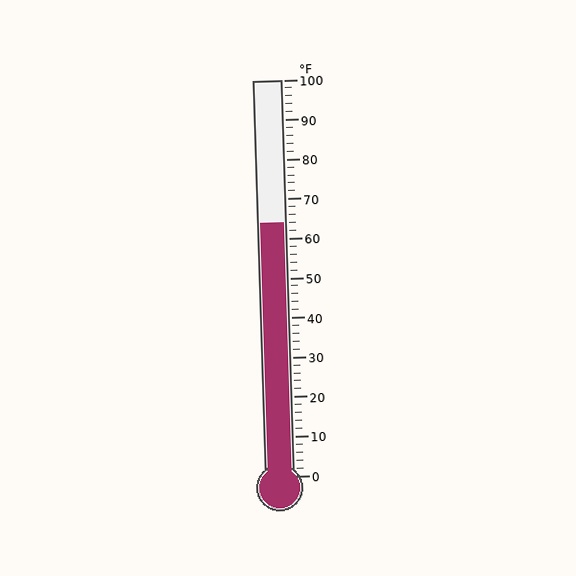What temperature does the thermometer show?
The thermometer shows approximately 64°F.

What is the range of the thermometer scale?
The thermometer scale ranges from 0°F to 100°F.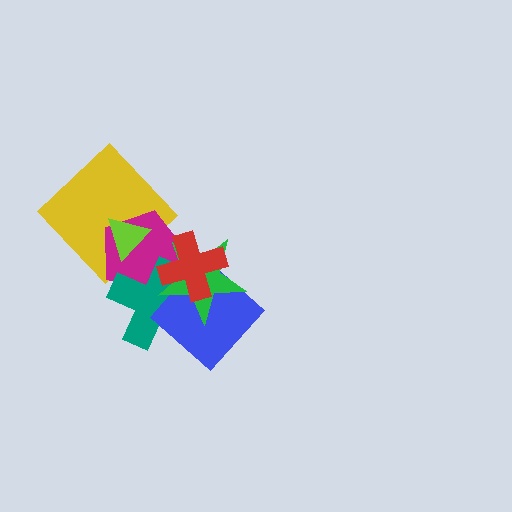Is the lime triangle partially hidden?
No, no other shape covers it.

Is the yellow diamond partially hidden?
Yes, it is partially covered by another shape.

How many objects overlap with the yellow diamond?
2 objects overlap with the yellow diamond.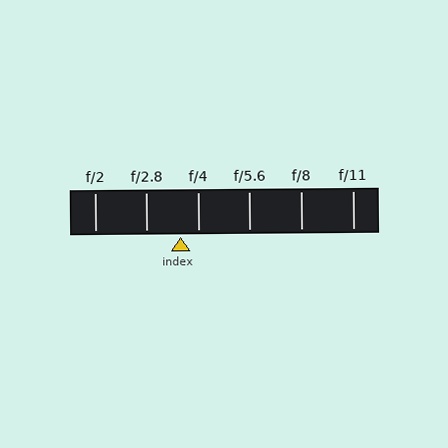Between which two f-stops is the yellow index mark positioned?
The index mark is between f/2.8 and f/4.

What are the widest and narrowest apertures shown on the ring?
The widest aperture shown is f/2 and the narrowest is f/11.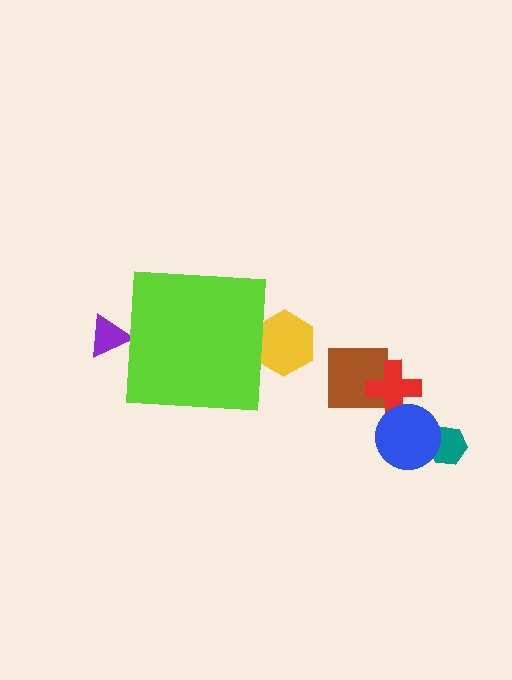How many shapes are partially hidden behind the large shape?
2 shapes are partially hidden.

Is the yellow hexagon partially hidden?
Yes, the yellow hexagon is partially hidden behind the lime square.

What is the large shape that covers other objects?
A lime square.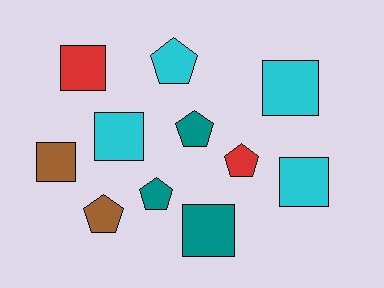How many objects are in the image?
There are 11 objects.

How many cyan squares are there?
There are 3 cyan squares.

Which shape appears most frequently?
Square, with 6 objects.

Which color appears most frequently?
Cyan, with 4 objects.